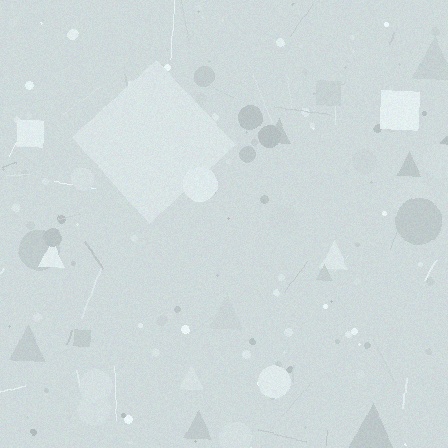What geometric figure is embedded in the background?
A diamond is embedded in the background.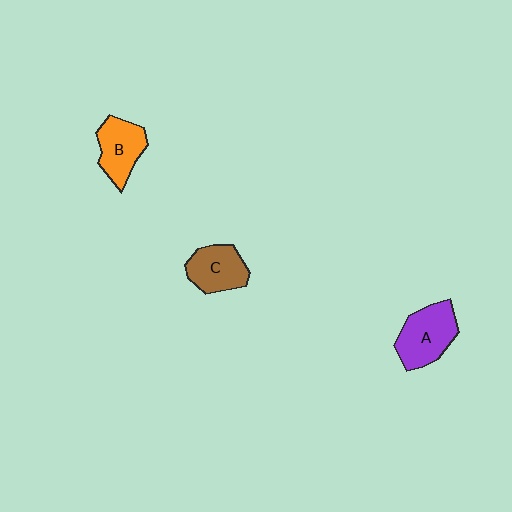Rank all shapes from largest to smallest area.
From largest to smallest: A (purple), B (orange), C (brown).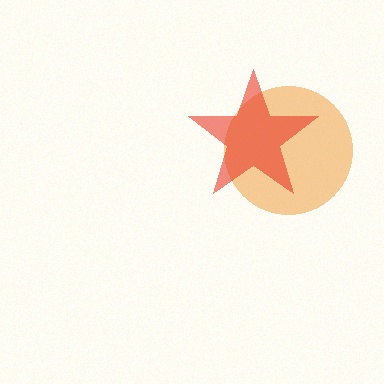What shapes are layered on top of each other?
The layered shapes are: an orange circle, a red star.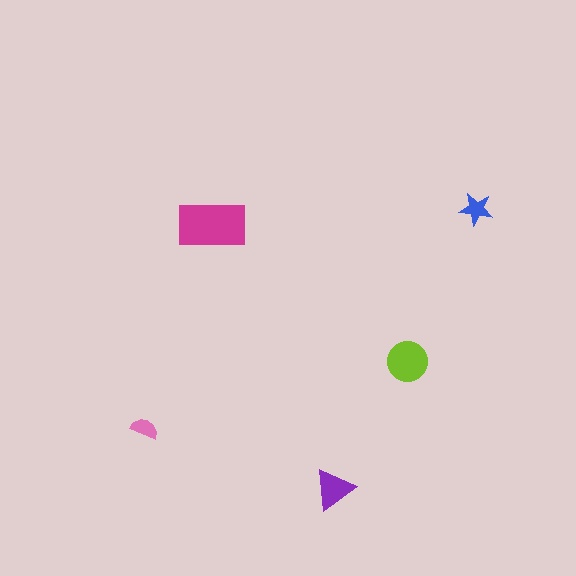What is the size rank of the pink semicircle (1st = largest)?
5th.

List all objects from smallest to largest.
The pink semicircle, the blue star, the purple triangle, the lime circle, the magenta rectangle.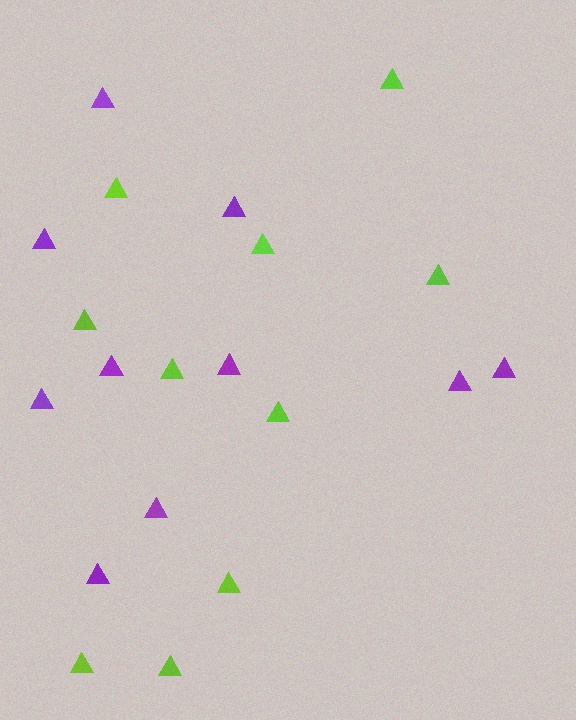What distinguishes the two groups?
There are 2 groups: one group of purple triangles (10) and one group of lime triangles (10).